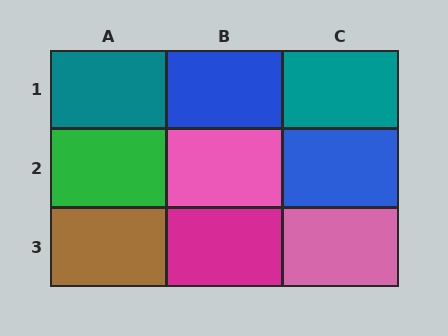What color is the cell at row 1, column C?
Teal.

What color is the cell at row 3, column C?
Pink.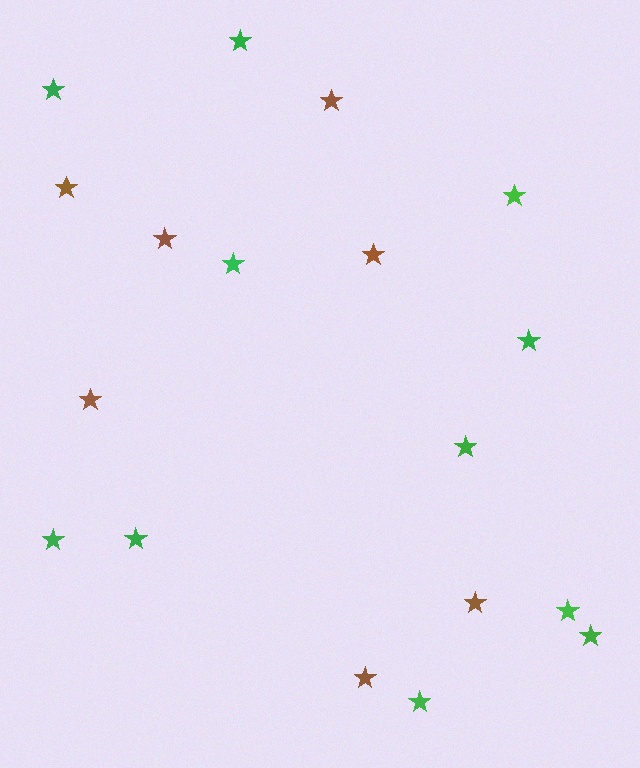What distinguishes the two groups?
There are 2 groups: one group of brown stars (7) and one group of green stars (11).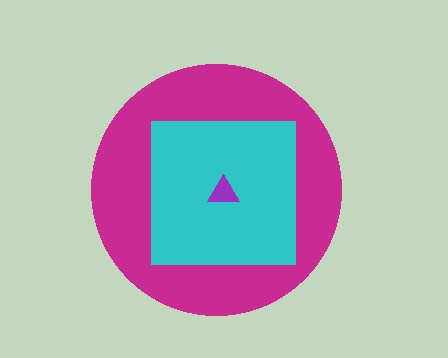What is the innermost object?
The purple triangle.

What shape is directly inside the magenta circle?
The cyan square.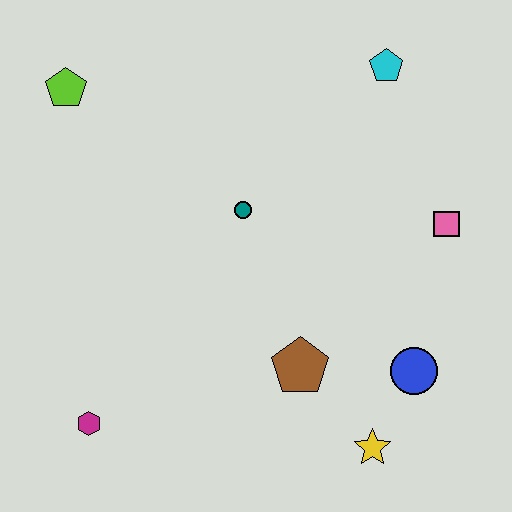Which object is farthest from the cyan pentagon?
The magenta hexagon is farthest from the cyan pentagon.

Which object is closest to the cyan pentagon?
The pink square is closest to the cyan pentagon.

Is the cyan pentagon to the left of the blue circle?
Yes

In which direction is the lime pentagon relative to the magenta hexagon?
The lime pentagon is above the magenta hexagon.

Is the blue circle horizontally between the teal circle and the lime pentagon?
No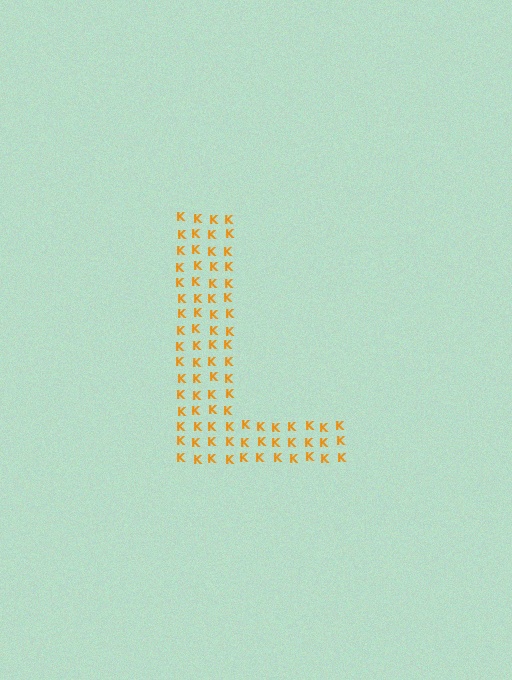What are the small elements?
The small elements are letter K's.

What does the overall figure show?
The overall figure shows the letter L.